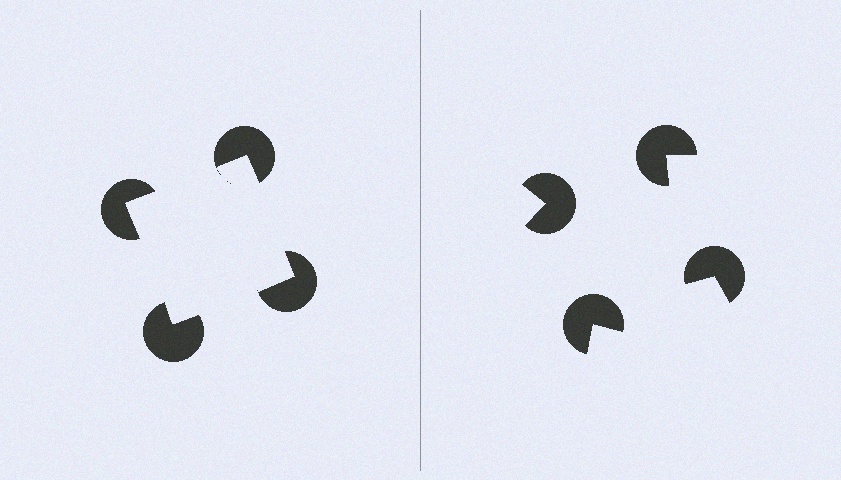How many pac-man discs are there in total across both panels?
8 — 4 on each side.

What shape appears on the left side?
An illusory square.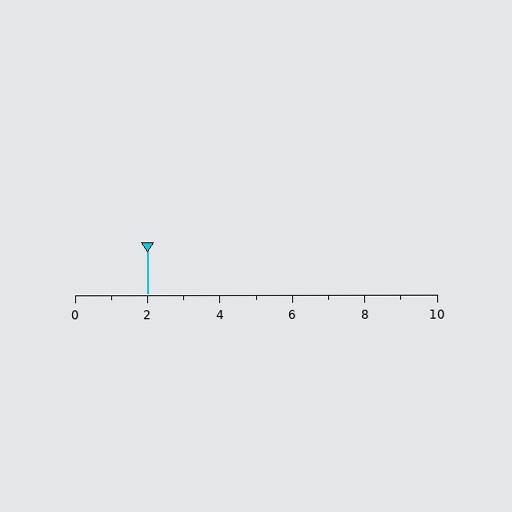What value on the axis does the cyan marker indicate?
The marker indicates approximately 2.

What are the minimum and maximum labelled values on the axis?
The axis runs from 0 to 10.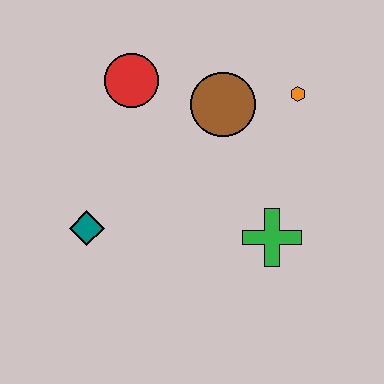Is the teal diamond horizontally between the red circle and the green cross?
No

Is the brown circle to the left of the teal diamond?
No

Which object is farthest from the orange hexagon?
The teal diamond is farthest from the orange hexagon.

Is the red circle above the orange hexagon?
Yes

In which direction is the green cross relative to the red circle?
The green cross is below the red circle.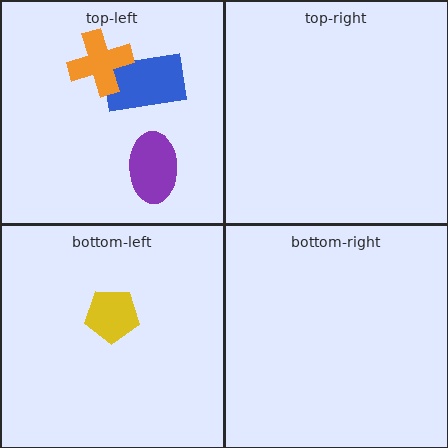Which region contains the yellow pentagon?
The bottom-left region.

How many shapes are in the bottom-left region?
1.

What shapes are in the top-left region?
The blue rectangle, the orange cross, the purple ellipse.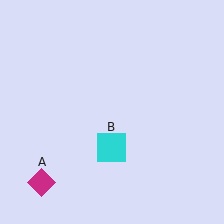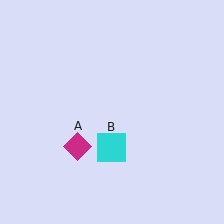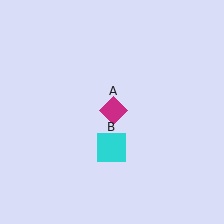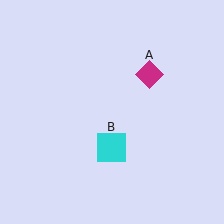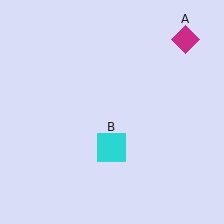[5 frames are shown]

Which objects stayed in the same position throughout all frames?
Cyan square (object B) remained stationary.